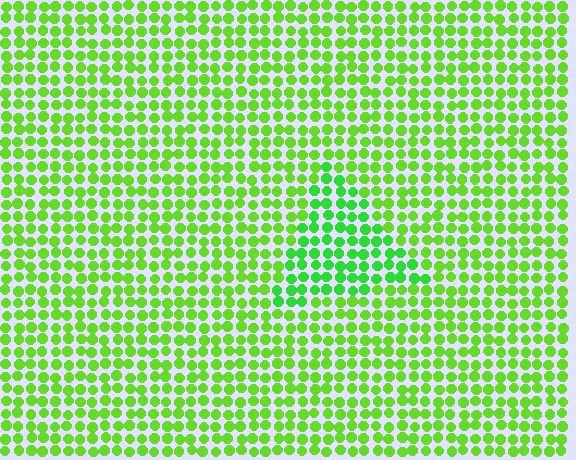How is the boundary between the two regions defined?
The boundary is defined purely by a slight shift in hue (about 24 degrees). Spacing, size, and orientation are identical on both sides.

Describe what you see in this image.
The image is filled with small lime elements in a uniform arrangement. A triangle-shaped region is visible where the elements are tinted to a slightly different hue, forming a subtle color boundary.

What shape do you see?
I see a triangle.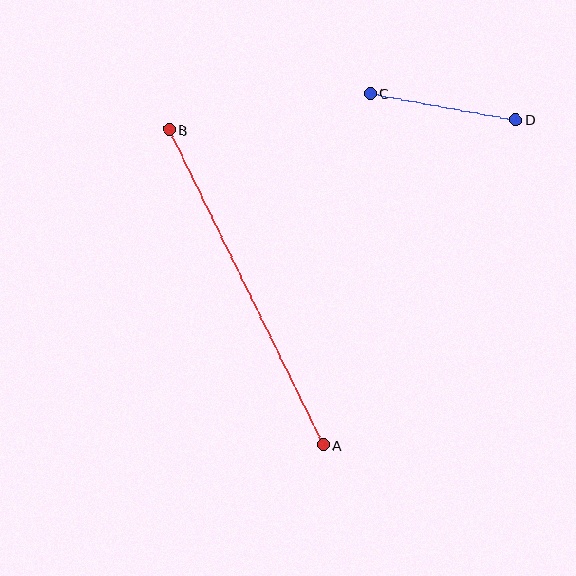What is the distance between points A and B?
The distance is approximately 351 pixels.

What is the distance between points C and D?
The distance is approximately 148 pixels.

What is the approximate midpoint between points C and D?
The midpoint is at approximately (443, 106) pixels.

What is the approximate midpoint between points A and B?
The midpoint is at approximately (246, 287) pixels.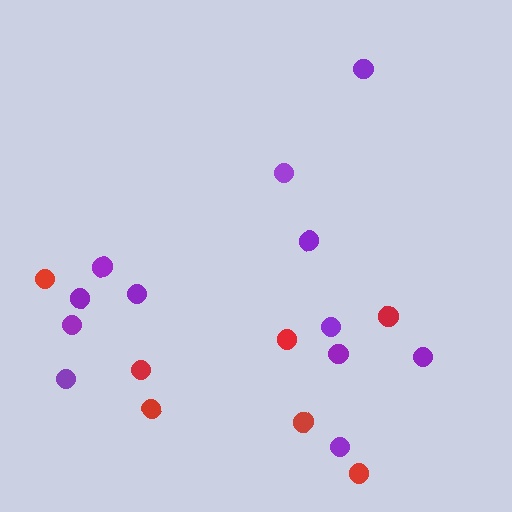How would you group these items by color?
There are 2 groups: one group of red circles (7) and one group of purple circles (12).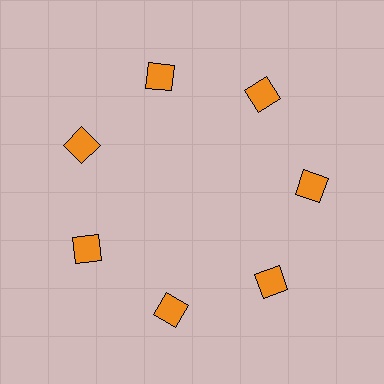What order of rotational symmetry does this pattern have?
This pattern has 7-fold rotational symmetry.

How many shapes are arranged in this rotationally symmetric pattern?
There are 7 shapes, arranged in 7 groups of 1.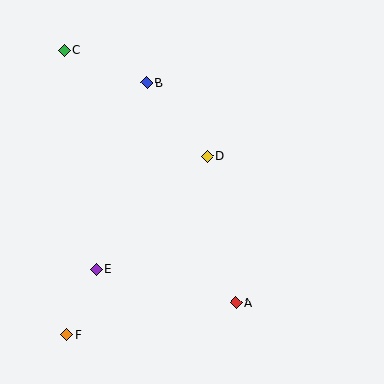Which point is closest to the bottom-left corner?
Point F is closest to the bottom-left corner.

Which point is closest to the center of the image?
Point D at (208, 157) is closest to the center.